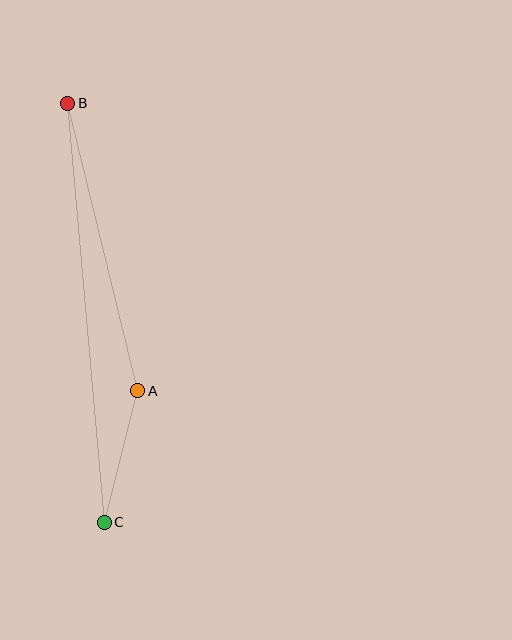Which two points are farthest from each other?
Points B and C are farthest from each other.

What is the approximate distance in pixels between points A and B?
The distance between A and B is approximately 296 pixels.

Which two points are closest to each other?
Points A and C are closest to each other.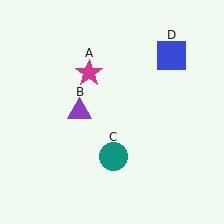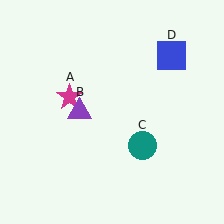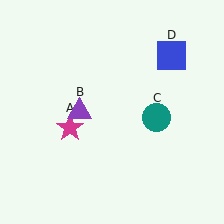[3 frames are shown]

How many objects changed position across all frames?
2 objects changed position: magenta star (object A), teal circle (object C).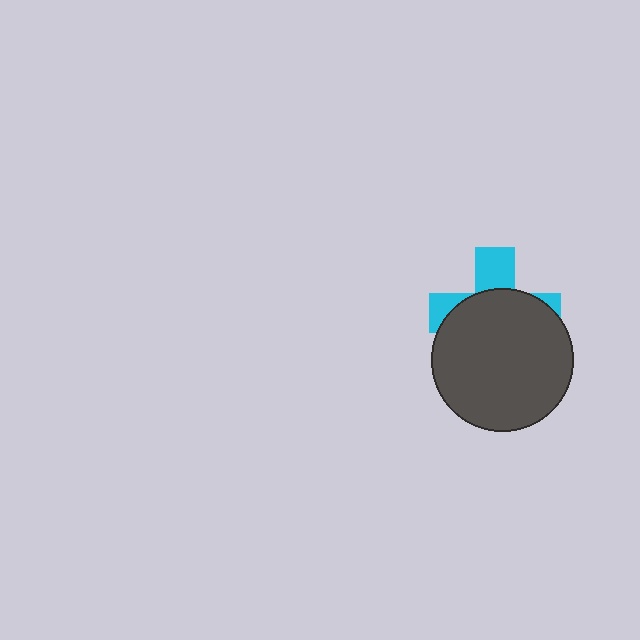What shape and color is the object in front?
The object in front is a dark gray circle.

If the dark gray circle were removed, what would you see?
You would see the complete cyan cross.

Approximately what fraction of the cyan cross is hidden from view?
Roughly 68% of the cyan cross is hidden behind the dark gray circle.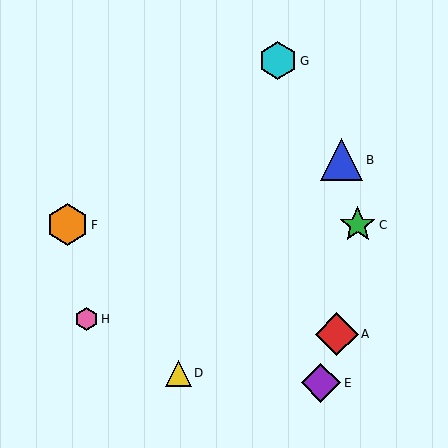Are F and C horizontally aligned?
Yes, both are at y≈225.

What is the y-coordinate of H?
Object H is at y≈319.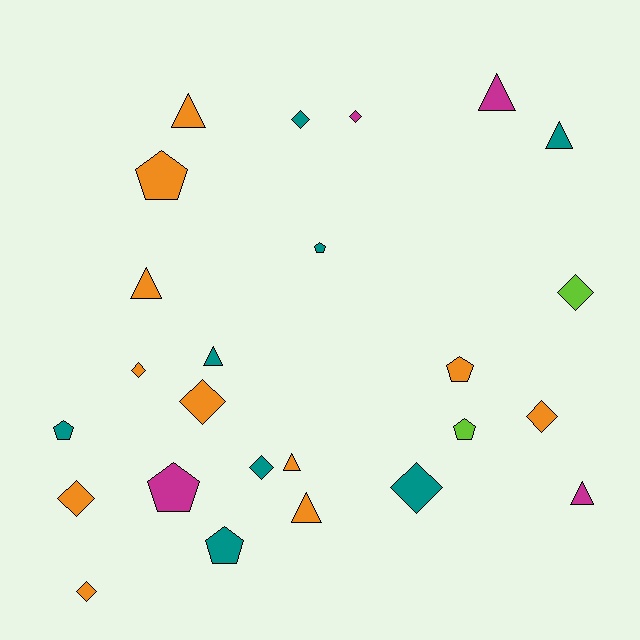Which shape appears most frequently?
Diamond, with 10 objects.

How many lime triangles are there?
There are no lime triangles.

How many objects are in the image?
There are 25 objects.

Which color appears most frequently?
Orange, with 11 objects.